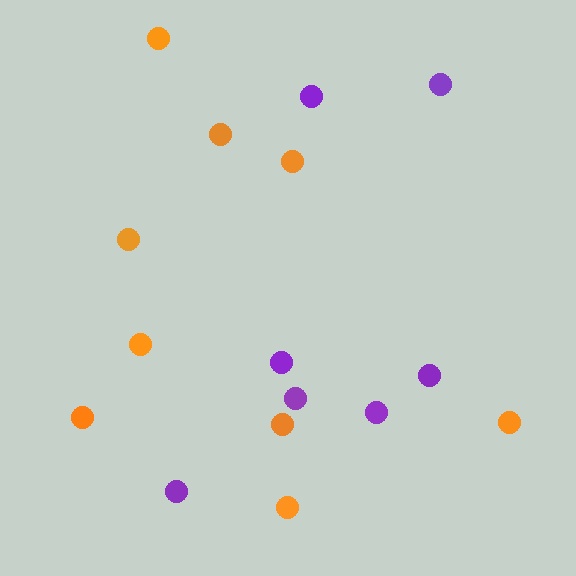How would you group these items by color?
There are 2 groups: one group of purple circles (7) and one group of orange circles (9).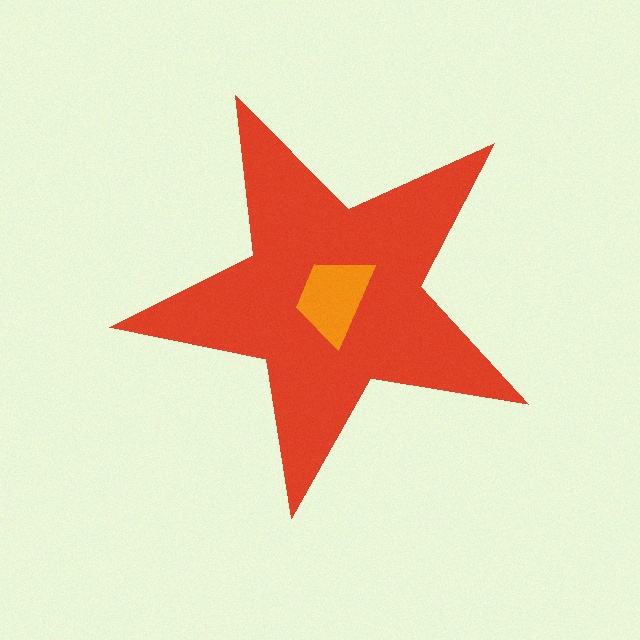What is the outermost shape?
The red star.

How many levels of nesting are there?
2.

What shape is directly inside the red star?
The orange trapezoid.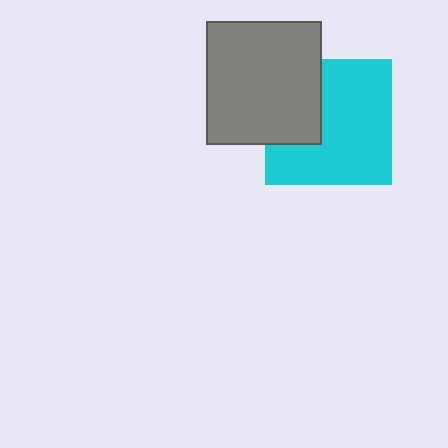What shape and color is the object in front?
The object in front is a gray rectangle.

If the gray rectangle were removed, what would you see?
You would see the complete cyan square.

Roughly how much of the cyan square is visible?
Most of it is visible (roughly 70%).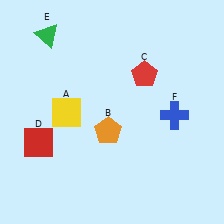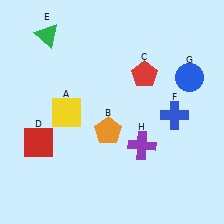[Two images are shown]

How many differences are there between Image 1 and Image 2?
There are 2 differences between the two images.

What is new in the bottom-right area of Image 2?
A purple cross (H) was added in the bottom-right area of Image 2.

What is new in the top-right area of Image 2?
A blue circle (G) was added in the top-right area of Image 2.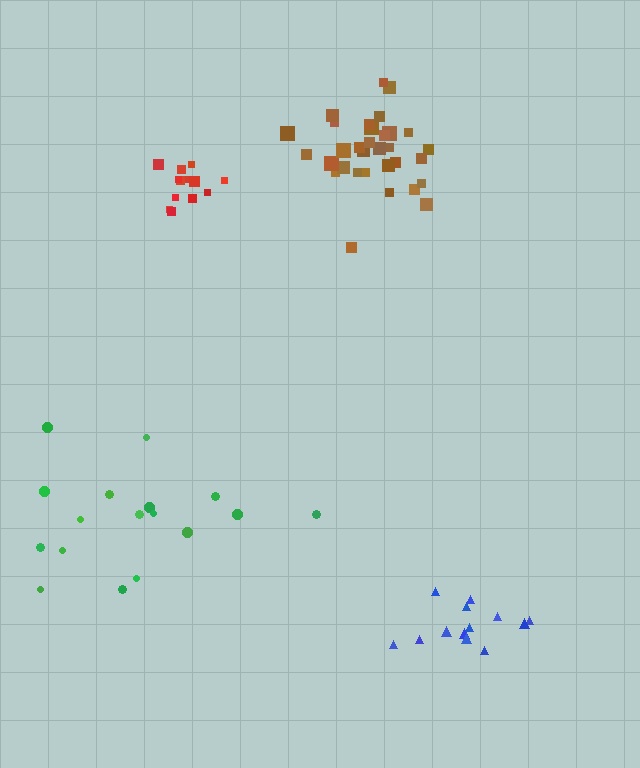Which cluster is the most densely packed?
Brown.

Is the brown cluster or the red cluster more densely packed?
Brown.